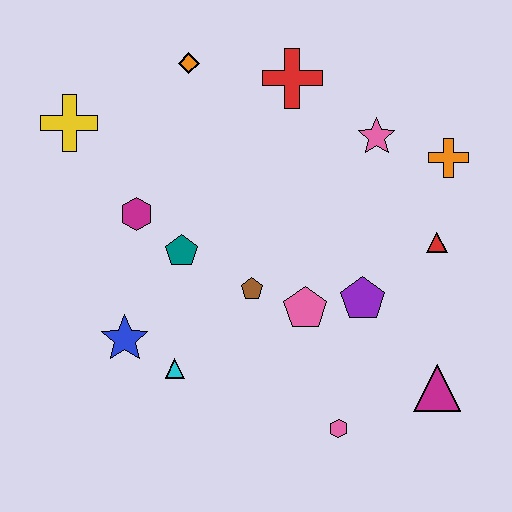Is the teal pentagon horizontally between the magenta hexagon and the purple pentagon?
Yes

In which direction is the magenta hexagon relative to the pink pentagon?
The magenta hexagon is to the left of the pink pentagon.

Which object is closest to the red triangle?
The orange cross is closest to the red triangle.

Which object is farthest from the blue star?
The orange cross is farthest from the blue star.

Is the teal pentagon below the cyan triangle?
No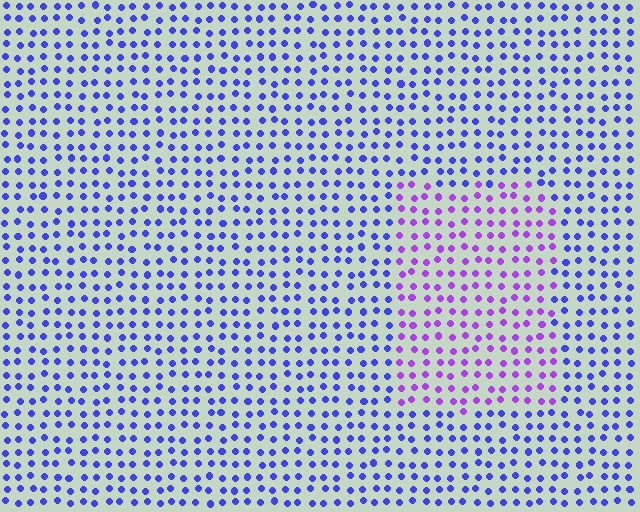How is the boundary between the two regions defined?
The boundary is defined purely by a slight shift in hue (about 40 degrees). Spacing, size, and orientation are identical on both sides.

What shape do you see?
I see a rectangle.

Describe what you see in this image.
The image is filled with small blue elements in a uniform arrangement. A rectangle-shaped region is visible where the elements are tinted to a slightly different hue, forming a subtle color boundary.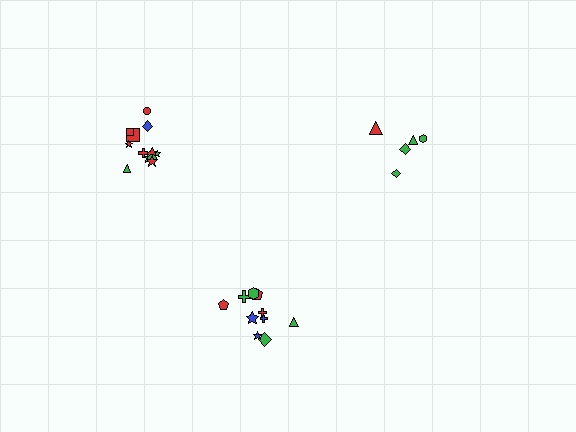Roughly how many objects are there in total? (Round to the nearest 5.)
Roughly 25 objects in total.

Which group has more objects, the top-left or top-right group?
The top-left group.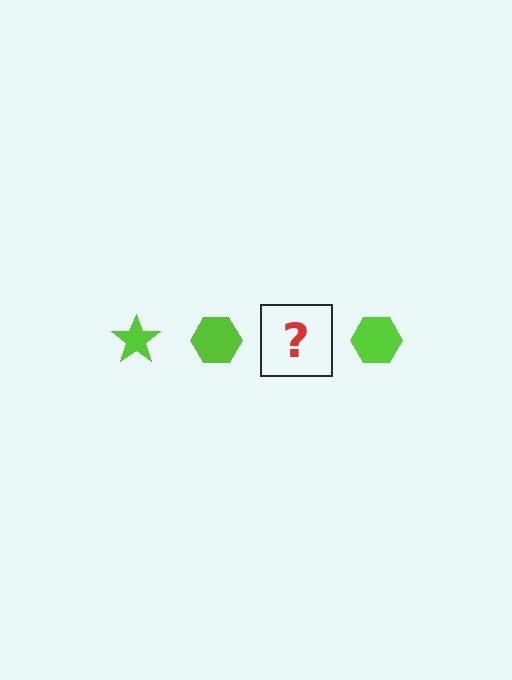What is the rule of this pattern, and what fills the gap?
The rule is that the pattern cycles through star, hexagon shapes in lime. The gap should be filled with a lime star.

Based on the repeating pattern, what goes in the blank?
The blank should be a lime star.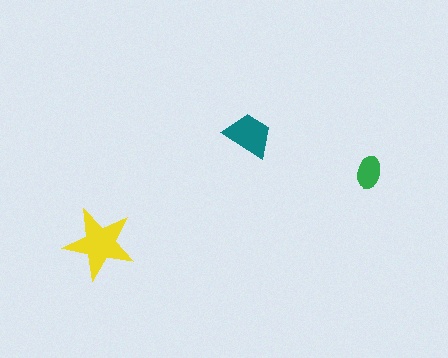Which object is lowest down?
The yellow star is bottommost.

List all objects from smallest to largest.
The green ellipse, the teal trapezoid, the yellow star.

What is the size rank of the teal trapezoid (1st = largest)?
2nd.